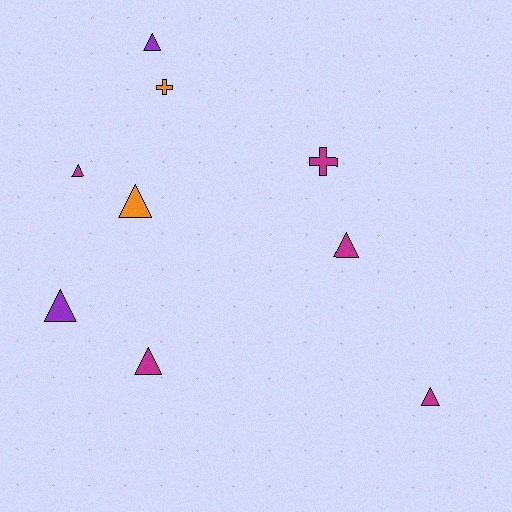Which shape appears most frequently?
Triangle, with 7 objects.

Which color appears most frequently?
Magenta, with 5 objects.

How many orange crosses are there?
There is 1 orange cross.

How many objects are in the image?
There are 9 objects.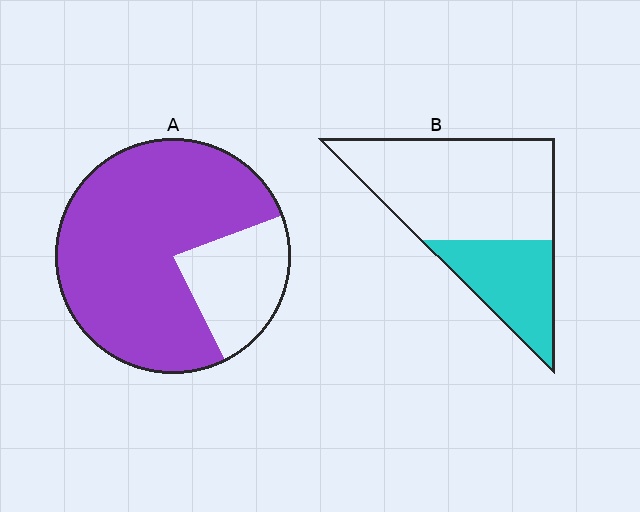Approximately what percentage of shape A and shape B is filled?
A is approximately 75% and B is approximately 30%.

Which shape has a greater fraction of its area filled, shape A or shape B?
Shape A.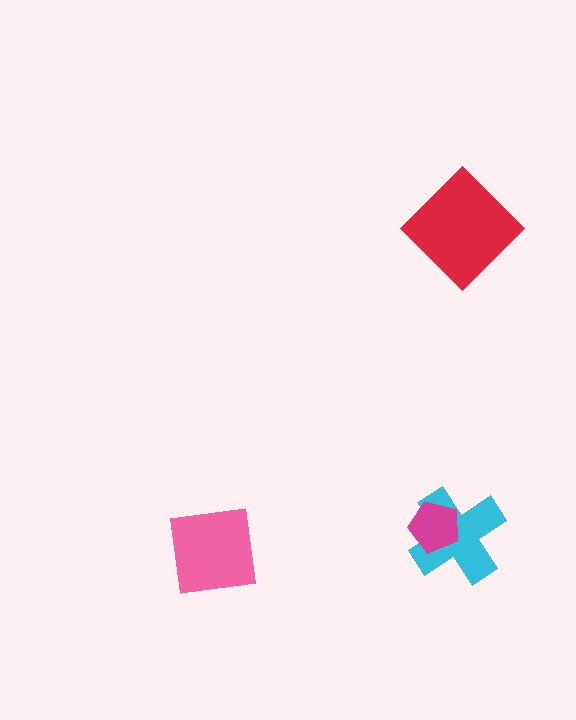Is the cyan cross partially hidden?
Yes, it is partially covered by another shape.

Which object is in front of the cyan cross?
The magenta pentagon is in front of the cyan cross.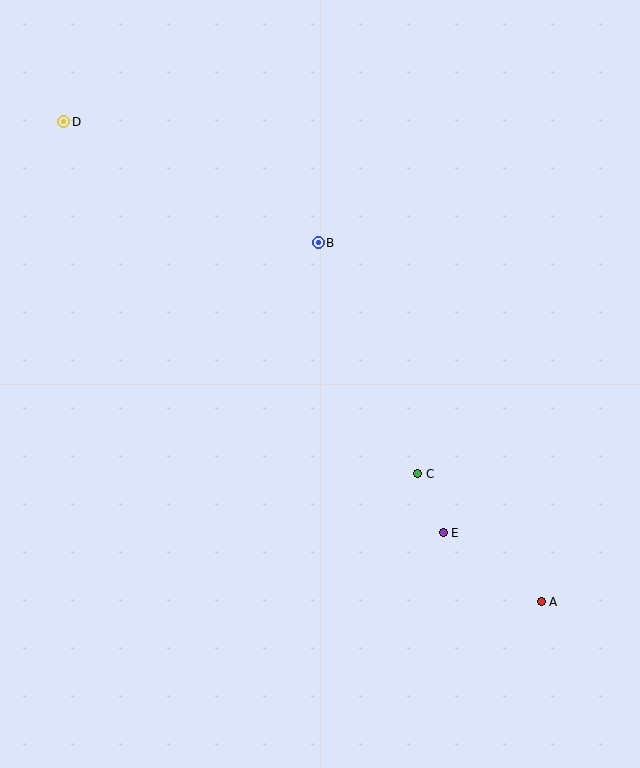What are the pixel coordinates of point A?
Point A is at (541, 602).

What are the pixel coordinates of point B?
Point B is at (318, 243).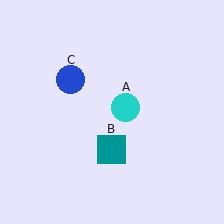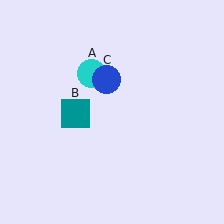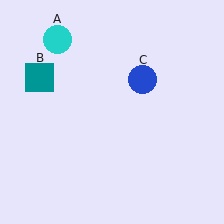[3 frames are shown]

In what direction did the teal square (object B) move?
The teal square (object B) moved up and to the left.